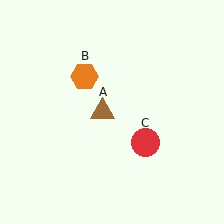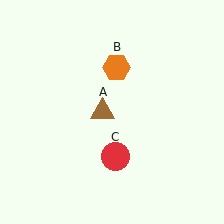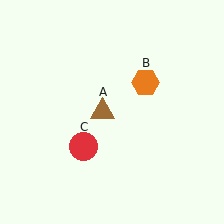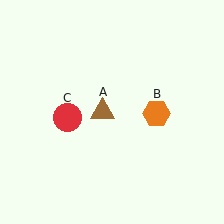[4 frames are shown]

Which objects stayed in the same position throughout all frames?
Brown triangle (object A) remained stationary.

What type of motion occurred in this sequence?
The orange hexagon (object B), red circle (object C) rotated clockwise around the center of the scene.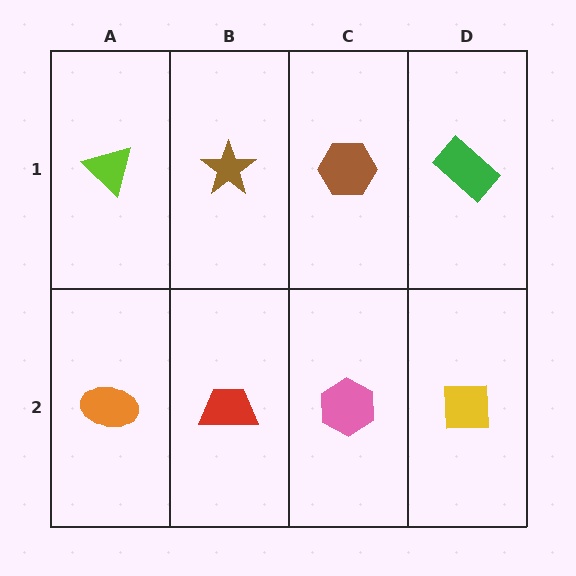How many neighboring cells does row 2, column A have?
2.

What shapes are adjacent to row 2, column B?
A brown star (row 1, column B), an orange ellipse (row 2, column A), a pink hexagon (row 2, column C).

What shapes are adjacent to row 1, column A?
An orange ellipse (row 2, column A), a brown star (row 1, column B).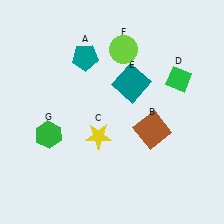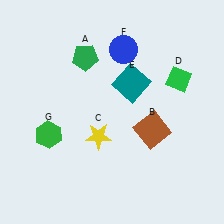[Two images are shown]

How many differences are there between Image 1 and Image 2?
There are 2 differences between the two images.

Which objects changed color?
A changed from teal to green. F changed from lime to blue.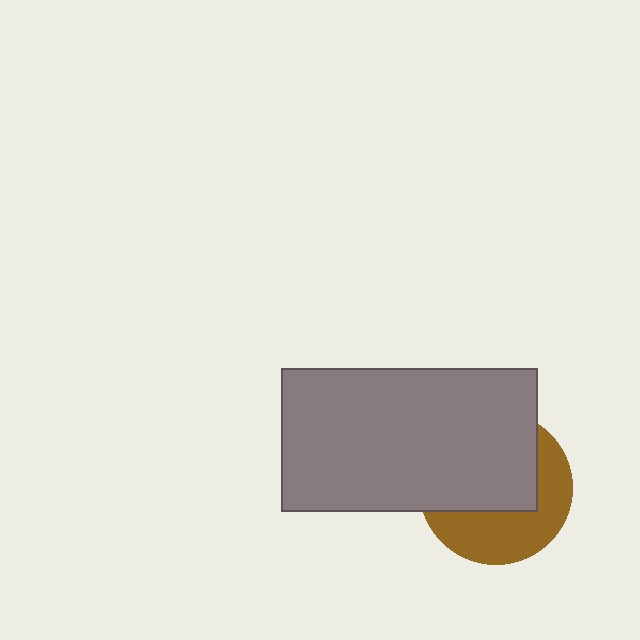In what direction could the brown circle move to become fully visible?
The brown circle could move down. That would shift it out from behind the gray rectangle entirely.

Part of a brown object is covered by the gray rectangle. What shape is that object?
It is a circle.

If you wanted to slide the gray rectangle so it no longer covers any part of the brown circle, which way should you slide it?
Slide it up — that is the most direct way to separate the two shapes.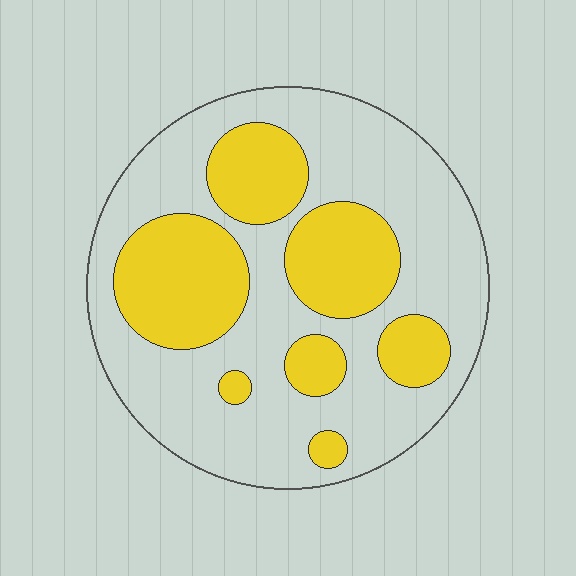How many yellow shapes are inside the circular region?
7.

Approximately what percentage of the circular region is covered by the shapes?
Approximately 35%.